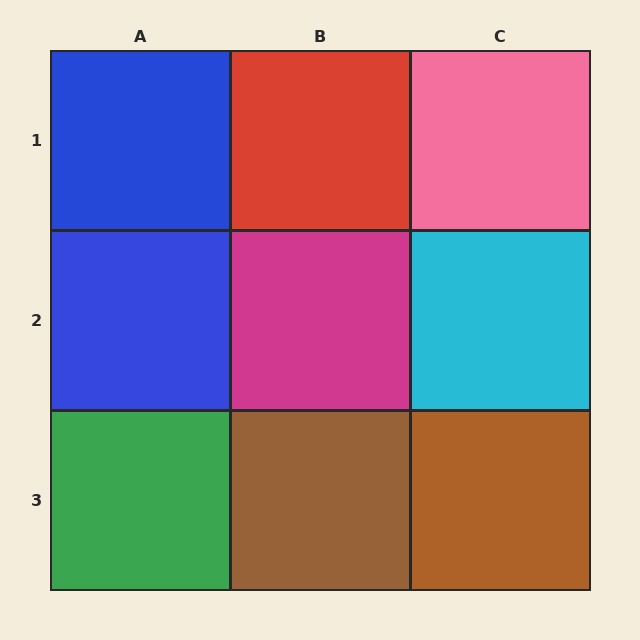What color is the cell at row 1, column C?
Pink.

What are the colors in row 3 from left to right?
Green, brown, brown.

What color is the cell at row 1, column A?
Blue.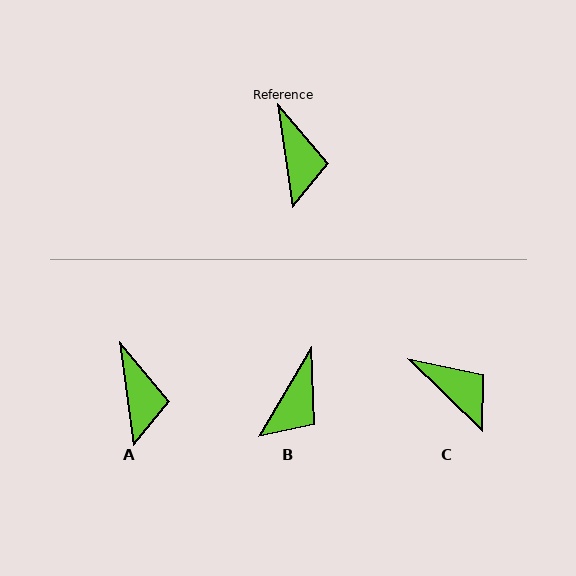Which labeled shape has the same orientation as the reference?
A.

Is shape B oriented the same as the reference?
No, it is off by about 38 degrees.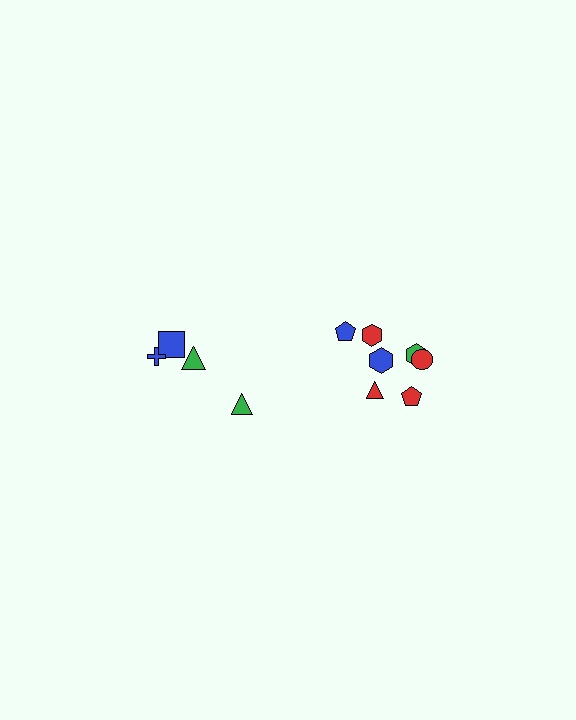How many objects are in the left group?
There are 4 objects.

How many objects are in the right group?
There are 7 objects.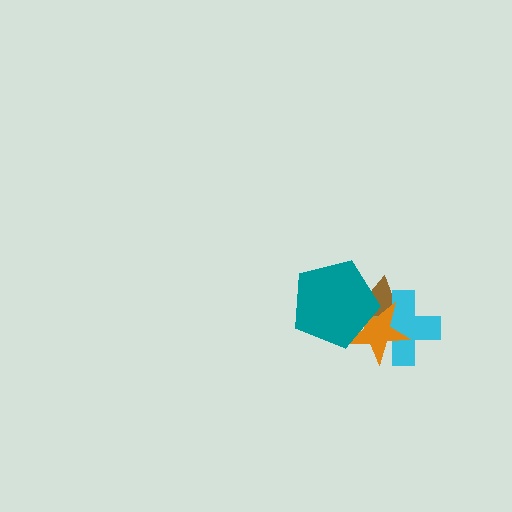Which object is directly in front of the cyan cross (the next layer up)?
The orange star is directly in front of the cyan cross.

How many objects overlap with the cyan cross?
3 objects overlap with the cyan cross.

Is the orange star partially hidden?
Yes, it is partially covered by another shape.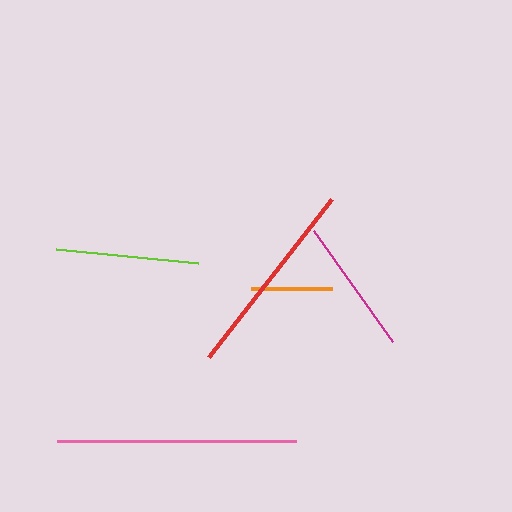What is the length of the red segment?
The red segment is approximately 200 pixels long.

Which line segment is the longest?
The pink line is the longest at approximately 239 pixels.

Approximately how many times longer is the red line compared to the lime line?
The red line is approximately 1.4 times the length of the lime line.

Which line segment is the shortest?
The orange line is the shortest at approximately 81 pixels.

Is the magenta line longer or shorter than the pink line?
The pink line is longer than the magenta line.